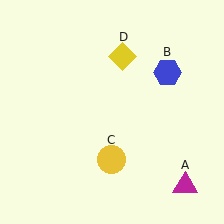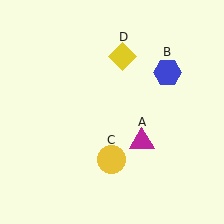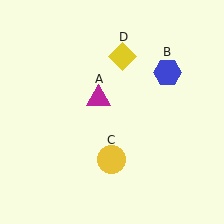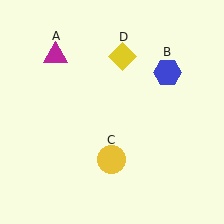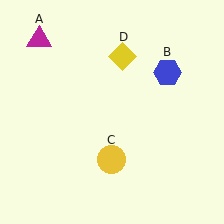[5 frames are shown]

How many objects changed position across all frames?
1 object changed position: magenta triangle (object A).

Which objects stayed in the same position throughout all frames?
Blue hexagon (object B) and yellow circle (object C) and yellow diamond (object D) remained stationary.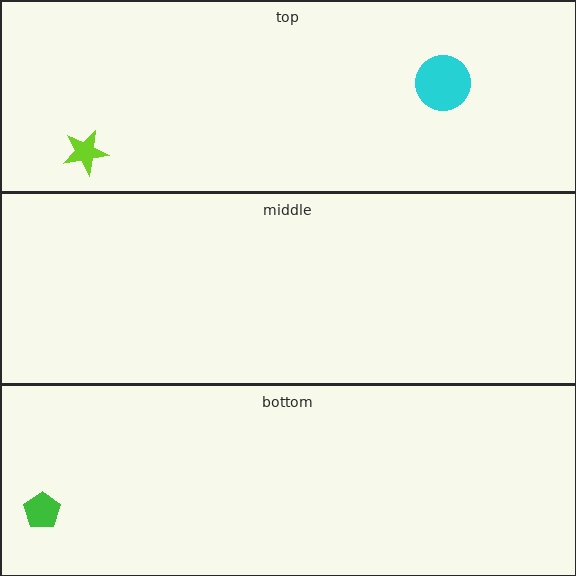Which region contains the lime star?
The top region.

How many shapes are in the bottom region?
1.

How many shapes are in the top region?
2.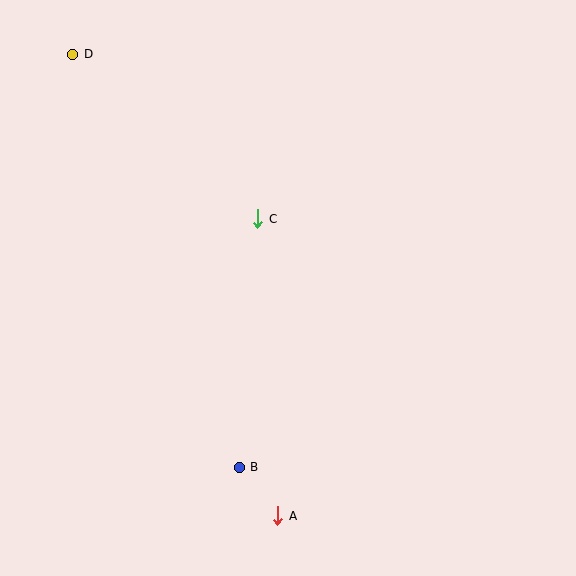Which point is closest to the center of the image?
Point C at (258, 219) is closest to the center.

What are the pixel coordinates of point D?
Point D is at (73, 54).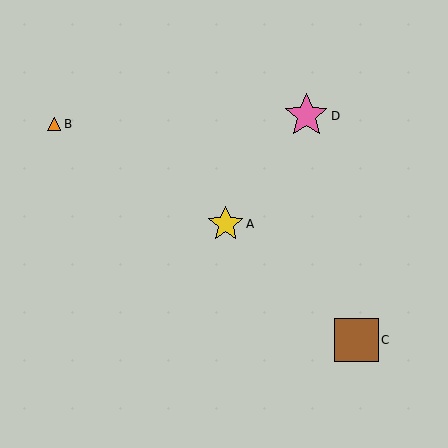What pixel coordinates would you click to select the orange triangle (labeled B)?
Click at (54, 124) to select the orange triangle B.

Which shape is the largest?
The brown square (labeled C) is the largest.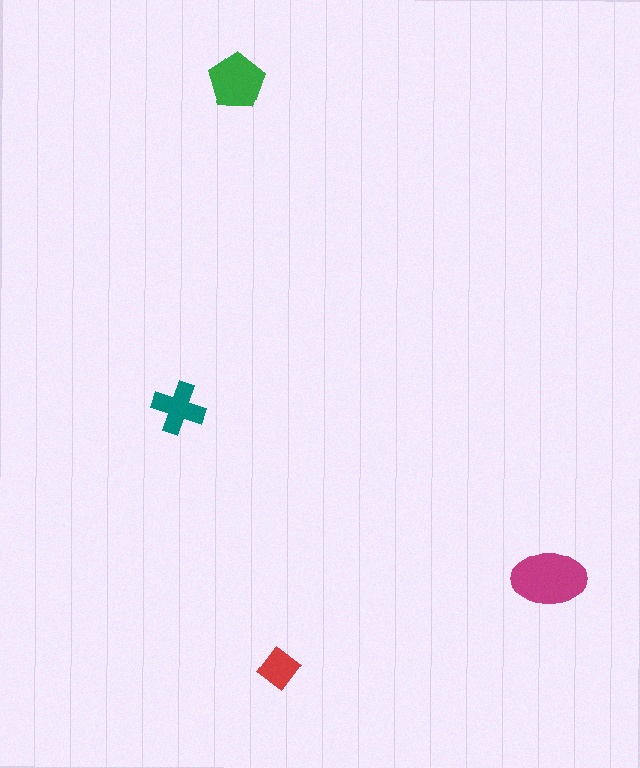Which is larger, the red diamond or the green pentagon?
The green pentagon.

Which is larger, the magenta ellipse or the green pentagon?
The magenta ellipse.